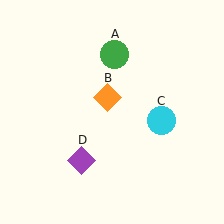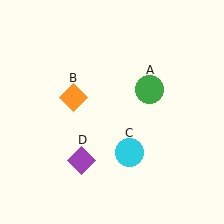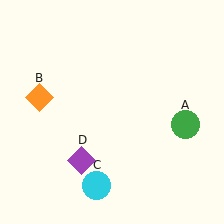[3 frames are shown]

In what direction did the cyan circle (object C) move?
The cyan circle (object C) moved down and to the left.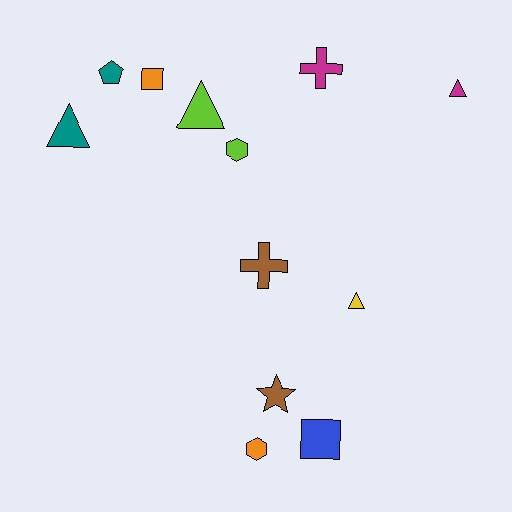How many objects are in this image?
There are 12 objects.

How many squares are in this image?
There are 2 squares.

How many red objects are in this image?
There are no red objects.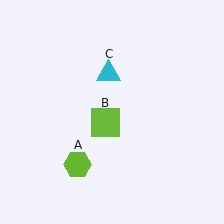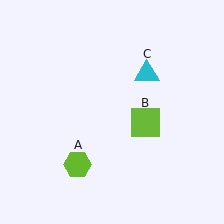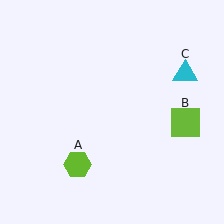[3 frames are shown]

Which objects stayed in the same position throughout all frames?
Lime hexagon (object A) remained stationary.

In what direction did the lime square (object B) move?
The lime square (object B) moved right.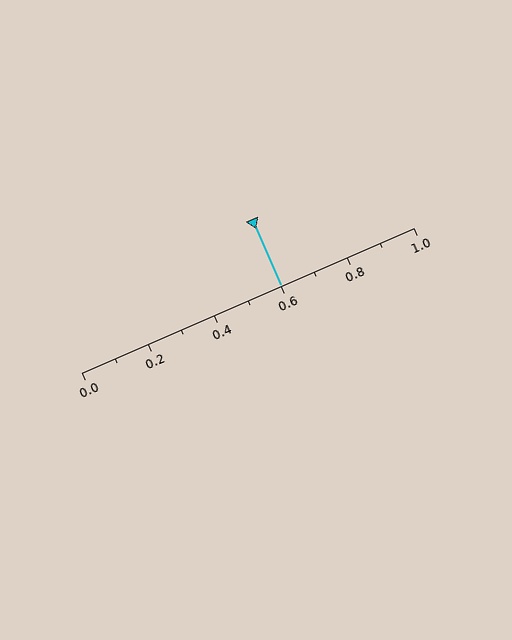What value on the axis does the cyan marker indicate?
The marker indicates approximately 0.6.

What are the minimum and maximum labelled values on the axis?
The axis runs from 0.0 to 1.0.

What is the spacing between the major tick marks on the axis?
The major ticks are spaced 0.2 apart.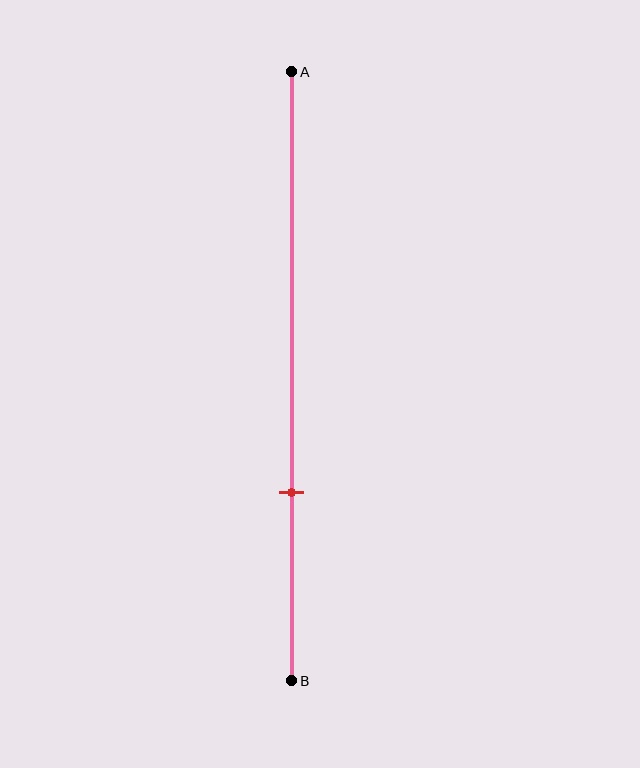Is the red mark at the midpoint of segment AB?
No, the mark is at about 70% from A, not at the 50% midpoint.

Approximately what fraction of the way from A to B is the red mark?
The red mark is approximately 70% of the way from A to B.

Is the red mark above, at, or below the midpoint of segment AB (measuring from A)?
The red mark is below the midpoint of segment AB.